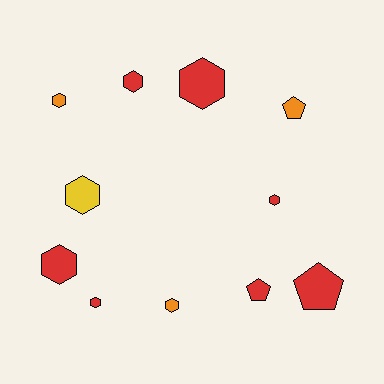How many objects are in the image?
There are 11 objects.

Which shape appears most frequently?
Hexagon, with 8 objects.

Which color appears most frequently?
Red, with 7 objects.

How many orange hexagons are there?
There are 2 orange hexagons.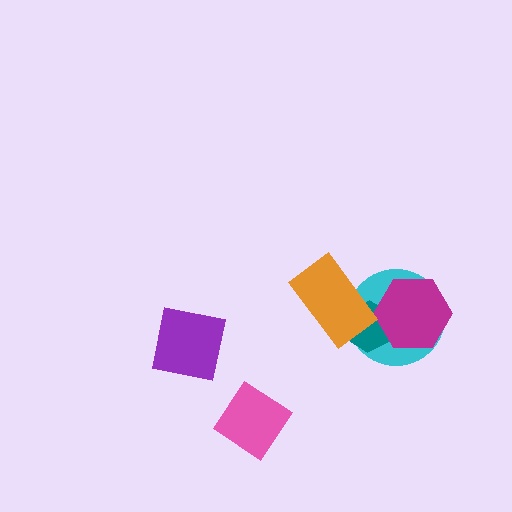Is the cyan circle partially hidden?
Yes, it is partially covered by another shape.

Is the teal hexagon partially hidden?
Yes, it is partially covered by another shape.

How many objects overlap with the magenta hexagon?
2 objects overlap with the magenta hexagon.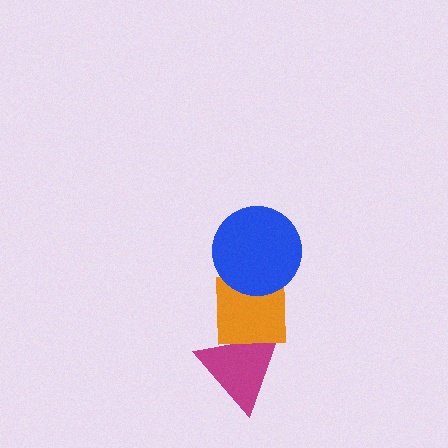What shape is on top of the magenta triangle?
The orange square is on top of the magenta triangle.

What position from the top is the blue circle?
The blue circle is 1st from the top.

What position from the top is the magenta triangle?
The magenta triangle is 3rd from the top.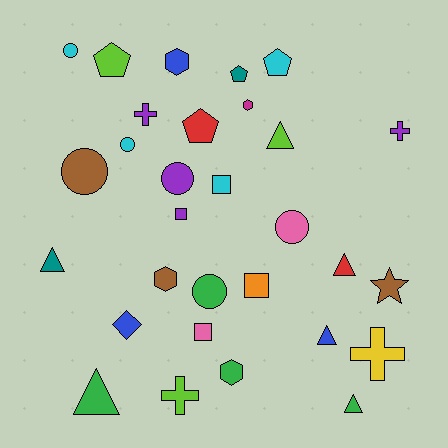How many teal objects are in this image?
There are 2 teal objects.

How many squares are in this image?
There are 4 squares.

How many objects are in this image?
There are 30 objects.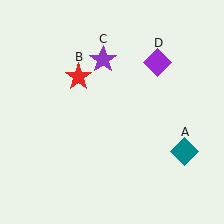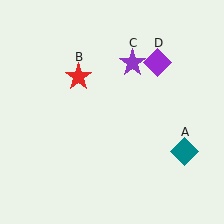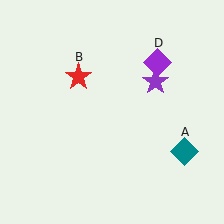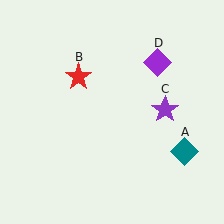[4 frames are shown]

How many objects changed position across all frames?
1 object changed position: purple star (object C).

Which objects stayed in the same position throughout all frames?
Teal diamond (object A) and red star (object B) and purple diamond (object D) remained stationary.